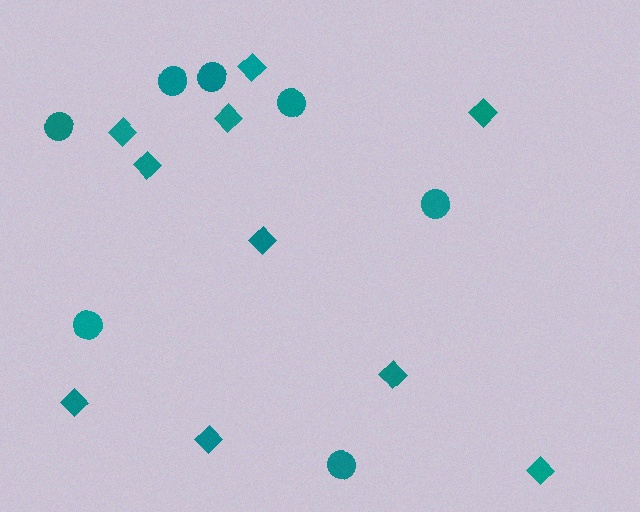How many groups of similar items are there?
There are 2 groups: one group of circles (7) and one group of diamonds (10).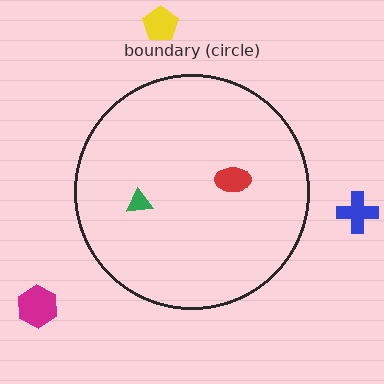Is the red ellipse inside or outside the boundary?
Inside.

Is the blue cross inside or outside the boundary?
Outside.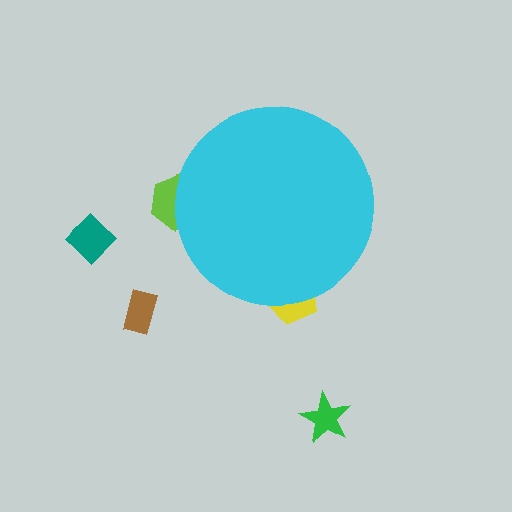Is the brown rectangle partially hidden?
No, the brown rectangle is fully visible.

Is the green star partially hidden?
No, the green star is fully visible.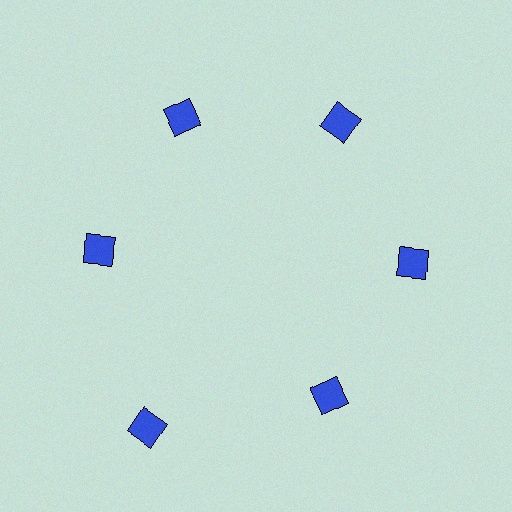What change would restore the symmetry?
The symmetry would be restored by moving it inward, back onto the ring so that all 6 squares sit at equal angles and equal distance from the center.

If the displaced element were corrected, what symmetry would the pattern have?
It would have 6-fold rotational symmetry — the pattern would map onto itself every 60 degrees.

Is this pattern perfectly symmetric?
No. The 6 blue squares are arranged in a ring, but one element near the 7 o'clock position is pushed outward from the center, breaking the 6-fold rotational symmetry.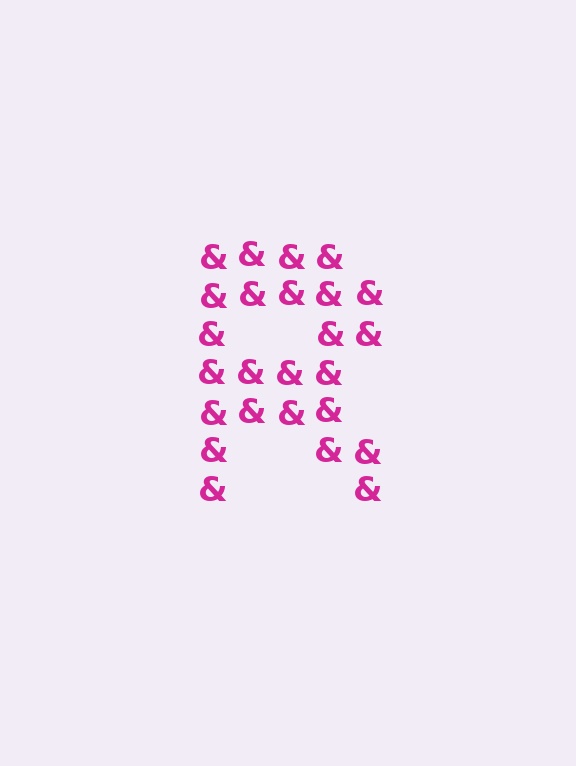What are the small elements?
The small elements are ampersands.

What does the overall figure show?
The overall figure shows the letter R.